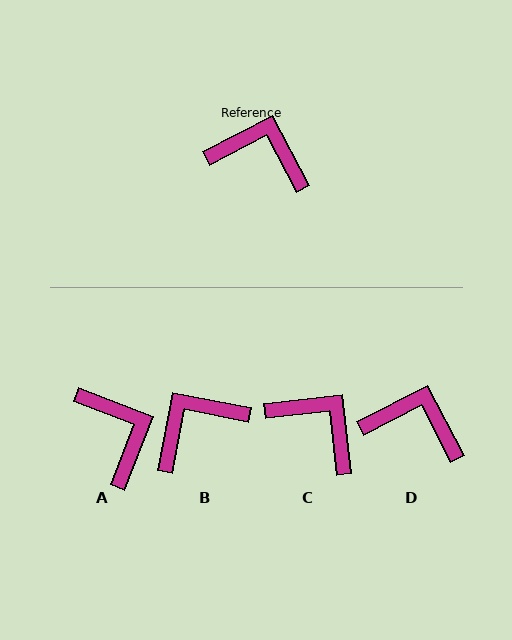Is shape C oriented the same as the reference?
No, it is off by about 21 degrees.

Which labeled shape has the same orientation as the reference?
D.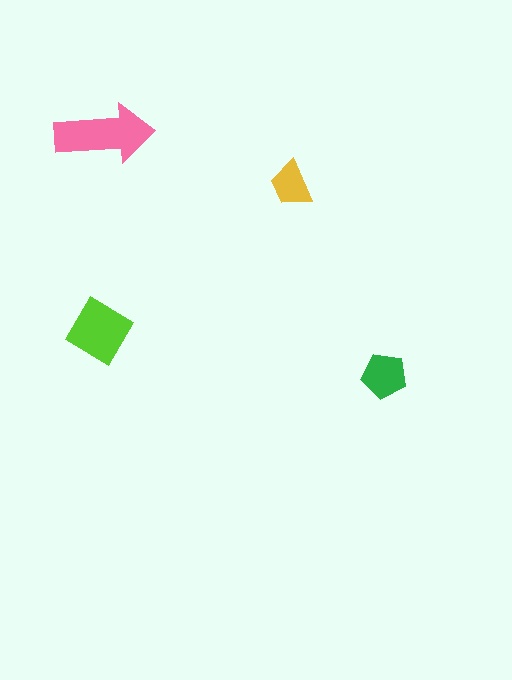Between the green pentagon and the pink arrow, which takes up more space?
The pink arrow.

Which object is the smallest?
The yellow trapezoid.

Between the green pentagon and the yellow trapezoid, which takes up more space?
The green pentagon.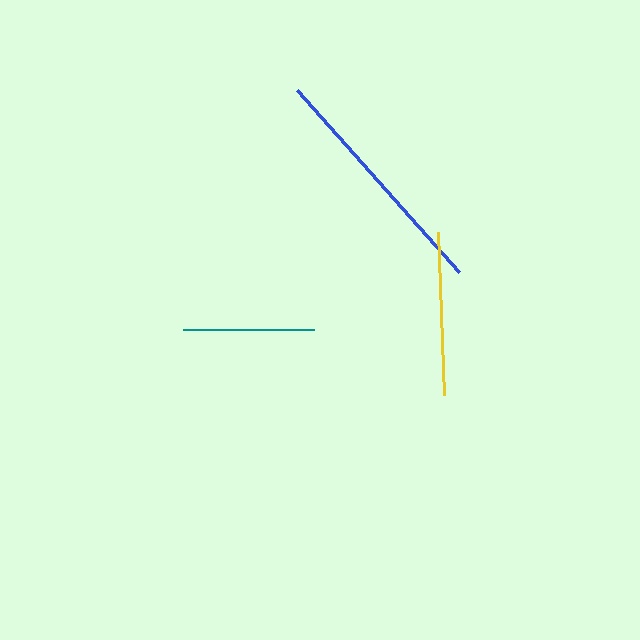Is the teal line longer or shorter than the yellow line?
The yellow line is longer than the teal line.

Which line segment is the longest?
The blue line is the longest at approximately 244 pixels.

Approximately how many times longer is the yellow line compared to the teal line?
The yellow line is approximately 1.3 times the length of the teal line.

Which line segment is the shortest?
The teal line is the shortest at approximately 130 pixels.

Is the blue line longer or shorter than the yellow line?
The blue line is longer than the yellow line.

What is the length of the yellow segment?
The yellow segment is approximately 163 pixels long.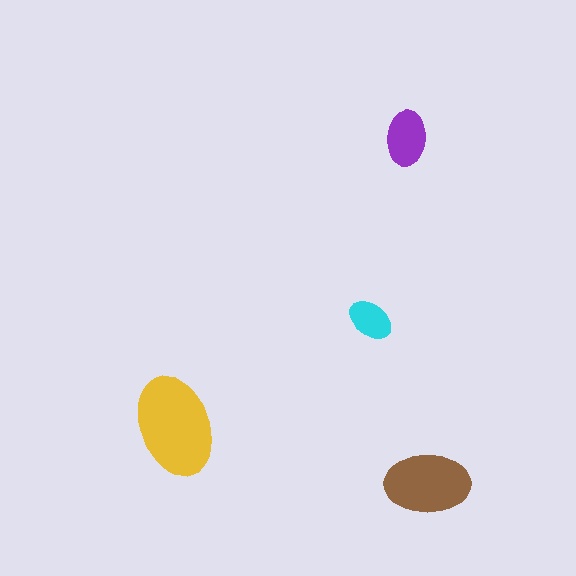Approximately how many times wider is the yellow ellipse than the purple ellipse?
About 2 times wider.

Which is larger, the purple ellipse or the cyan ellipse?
The purple one.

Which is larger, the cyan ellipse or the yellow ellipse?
The yellow one.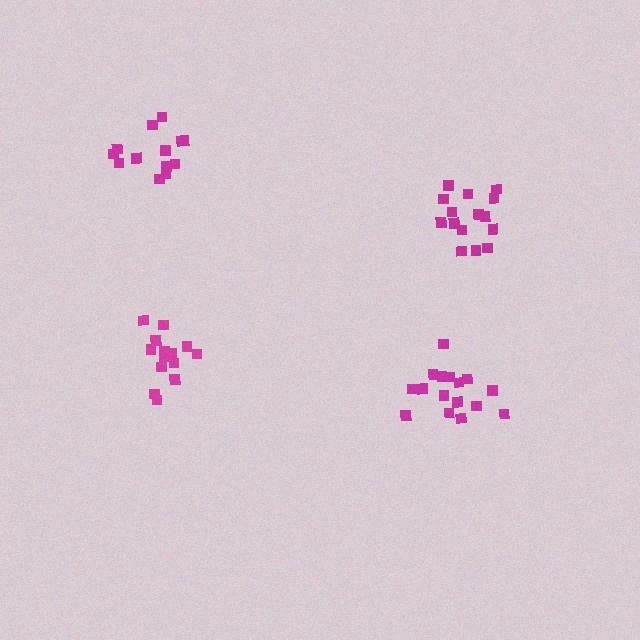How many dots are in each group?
Group 1: 13 dots, Group 2: 15 dots, Group 3: 14 dots, Group 4: 16 dots (58 total).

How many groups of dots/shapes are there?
There are 4 groups.